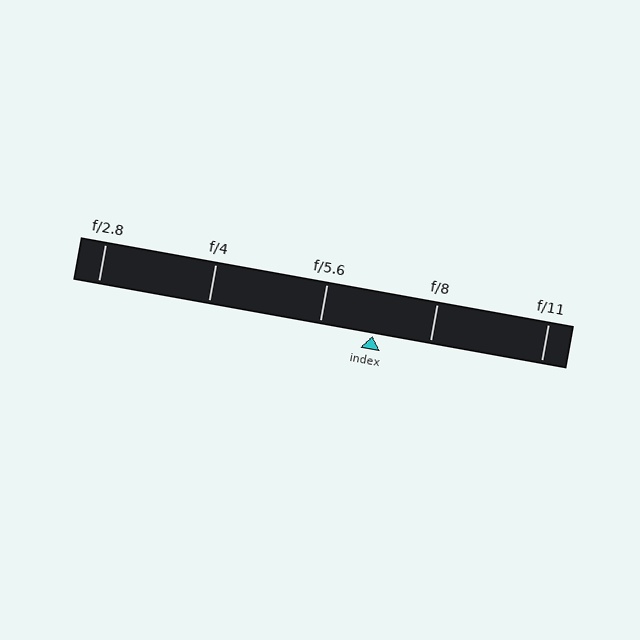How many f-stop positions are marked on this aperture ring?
There are 5 f-stop positions marked.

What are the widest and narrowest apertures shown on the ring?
The widest aperture shown is f/2.8 and the narrowest is f/11.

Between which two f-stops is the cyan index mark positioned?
The index mark is between f/5.6 and f/8.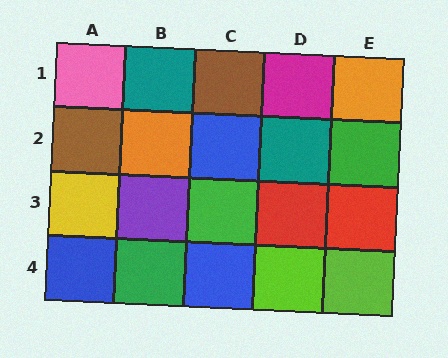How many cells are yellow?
1 cell is yellow.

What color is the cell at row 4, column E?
Lime.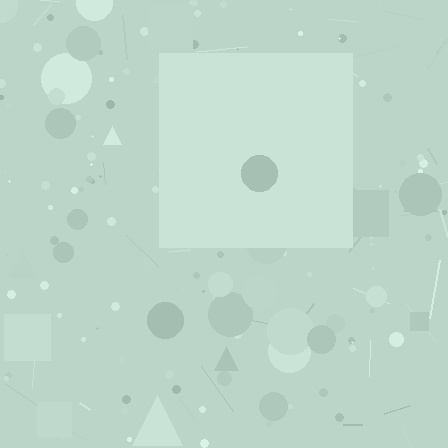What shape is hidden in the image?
A square is hidden in the image.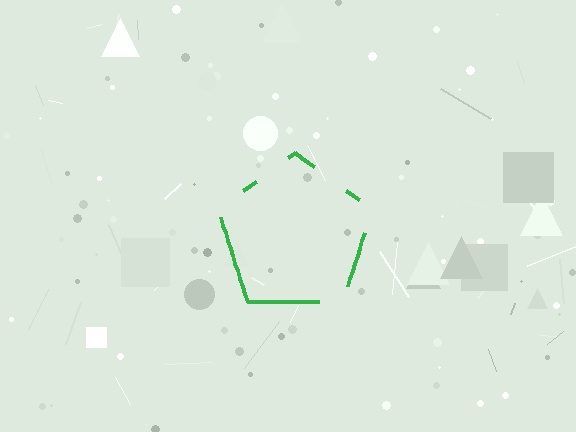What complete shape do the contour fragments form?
The contour fragments form a pentagon.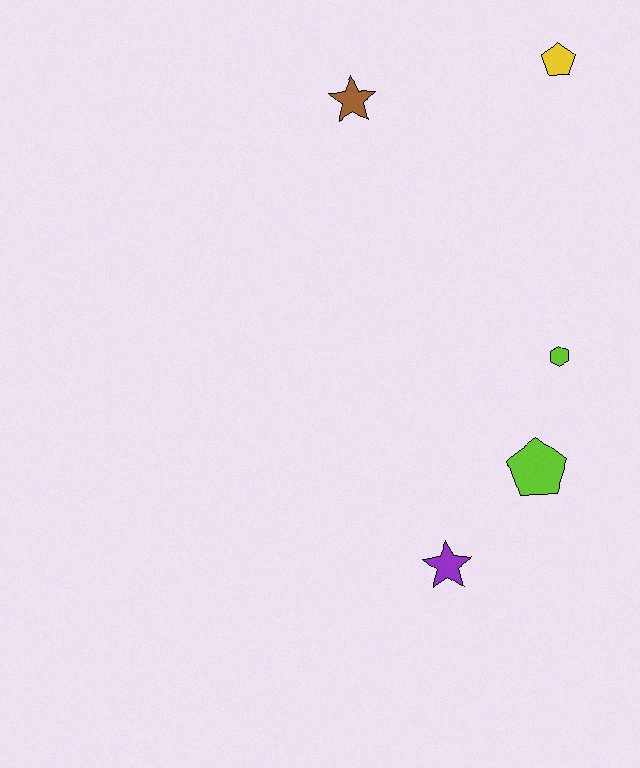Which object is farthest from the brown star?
The purple star is farthest from the brown star.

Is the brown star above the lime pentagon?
Yes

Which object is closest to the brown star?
The yellow pentagon is closest to the brown star.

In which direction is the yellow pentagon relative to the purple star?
The yellow pentagon is above the purple star.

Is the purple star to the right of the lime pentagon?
No